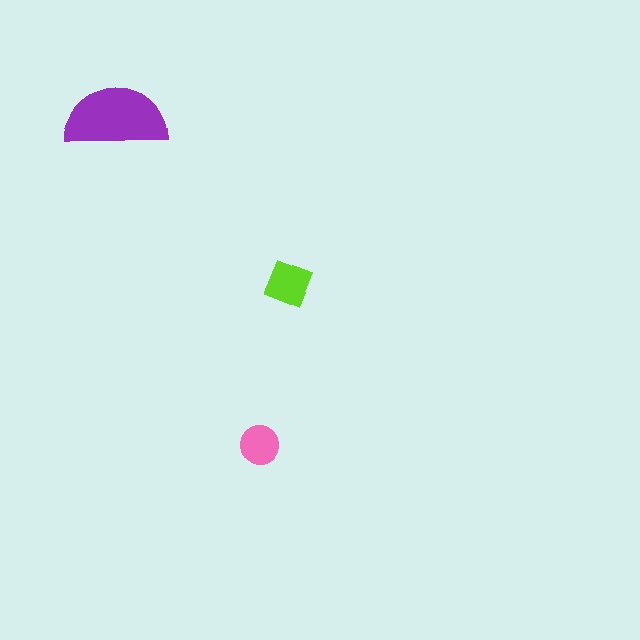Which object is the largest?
The purple semicircle.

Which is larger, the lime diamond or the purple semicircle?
The purple semicircle.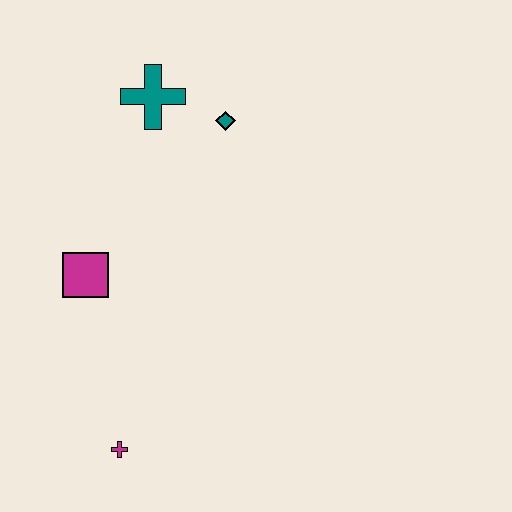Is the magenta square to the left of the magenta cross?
Yes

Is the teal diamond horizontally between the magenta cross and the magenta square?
No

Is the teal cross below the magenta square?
No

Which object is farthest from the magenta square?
The teal diamond is farthest from the magenta square.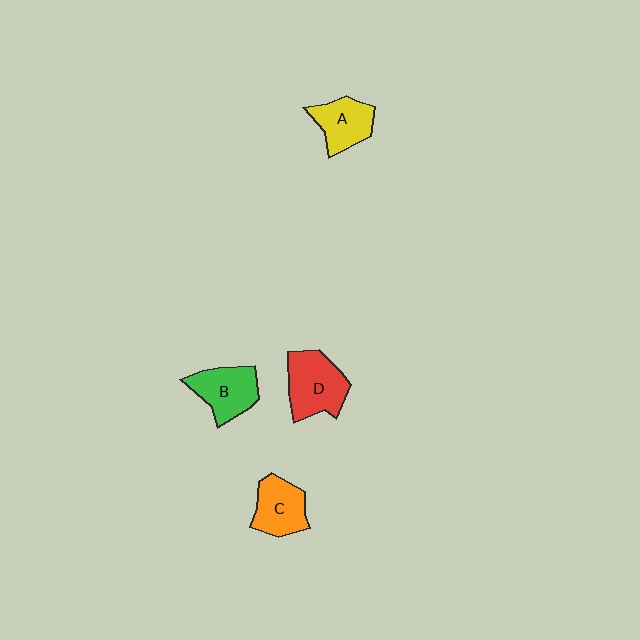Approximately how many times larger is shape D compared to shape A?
Approximately 1.3 times.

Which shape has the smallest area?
Shape A (yellow).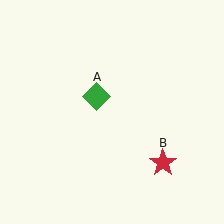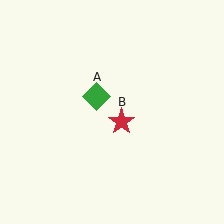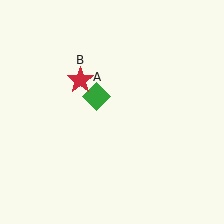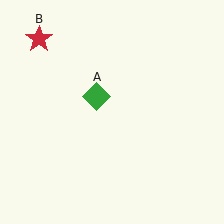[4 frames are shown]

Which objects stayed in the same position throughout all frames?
Green diamond (object A) remained stationary.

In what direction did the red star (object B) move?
The red star (object B) moved up and to the left.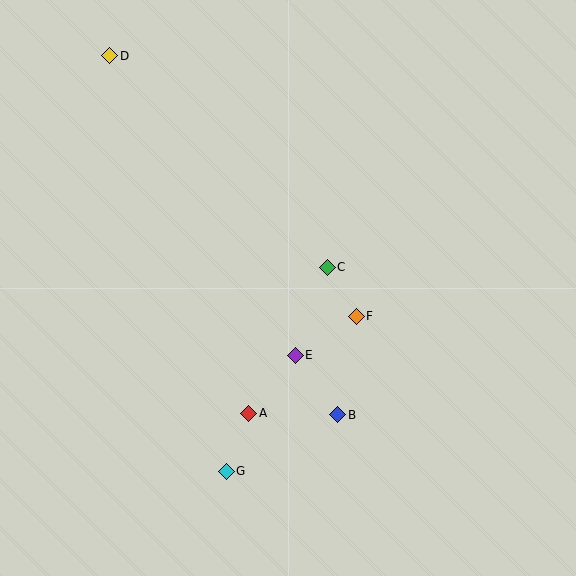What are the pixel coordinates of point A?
Point A is at (249, 413).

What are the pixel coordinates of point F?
Point F is at (356, 316).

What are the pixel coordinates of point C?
Point C is at (327, 267).